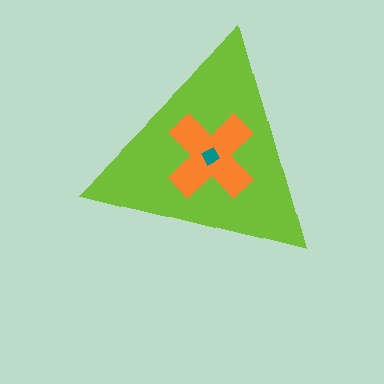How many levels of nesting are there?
3.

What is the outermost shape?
The lime triangle.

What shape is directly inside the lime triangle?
The orange cross.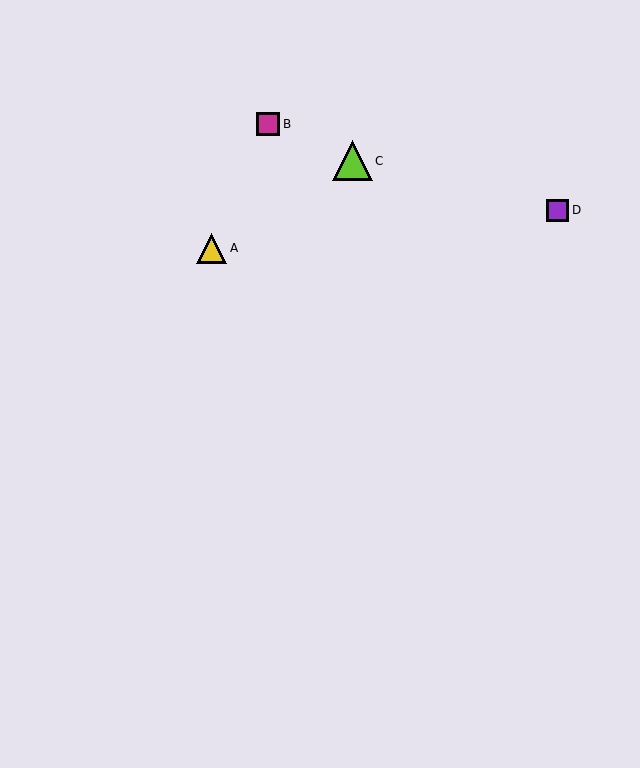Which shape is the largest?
The lime triangle (labeled C) is the largest.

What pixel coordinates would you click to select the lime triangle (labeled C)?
Click at (353, 161) to select the lime triangle C.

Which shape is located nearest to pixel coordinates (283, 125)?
The magenta square (labeled B) at (268, 124) is nearest to that location.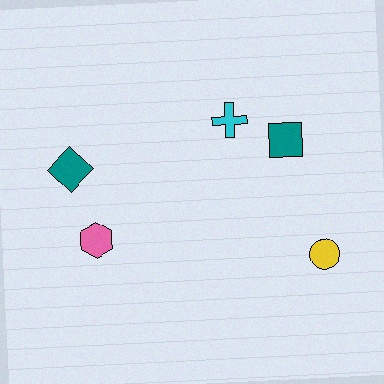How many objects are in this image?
There are 5 objects.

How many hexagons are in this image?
There is 1 hexagon.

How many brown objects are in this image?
There are no brown objects.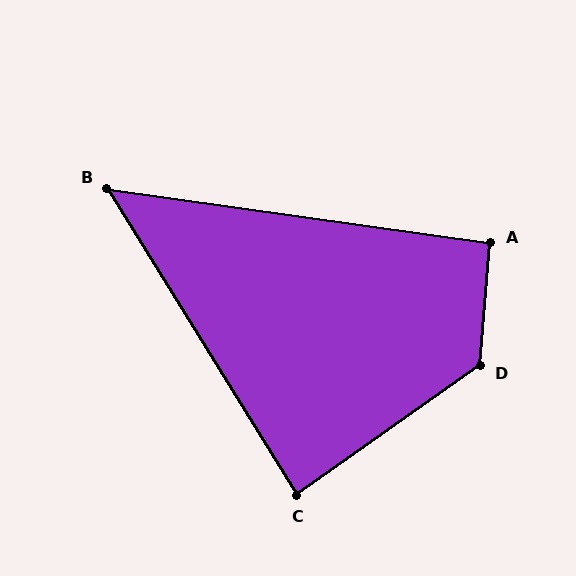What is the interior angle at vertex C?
Approximately 87 degrees (approximately right).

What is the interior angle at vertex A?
Approximately 93 degrees (approximately right).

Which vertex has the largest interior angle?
D, at approximately 130 degrees.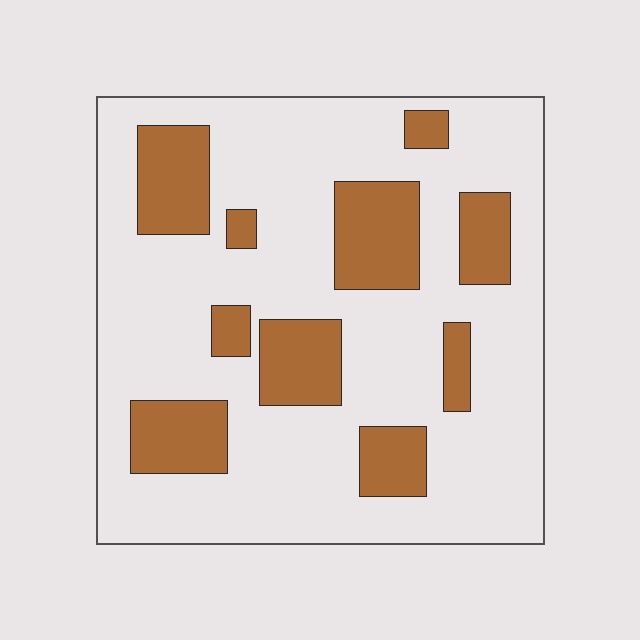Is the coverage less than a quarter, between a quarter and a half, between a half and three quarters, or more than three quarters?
Less than a quarter.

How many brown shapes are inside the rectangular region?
10.